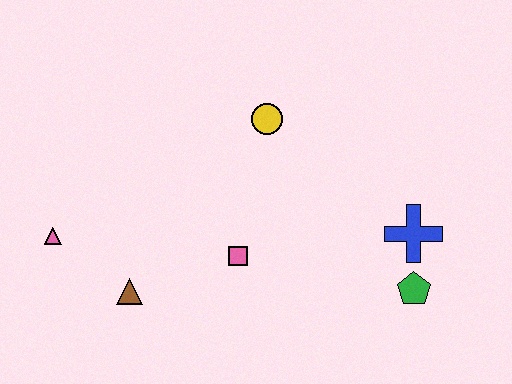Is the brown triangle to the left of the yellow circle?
Yes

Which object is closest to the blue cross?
The green pentagon is closest to the blue cross.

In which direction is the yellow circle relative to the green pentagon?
The yellow circle is above the green pentagon.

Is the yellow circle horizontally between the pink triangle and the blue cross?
Yes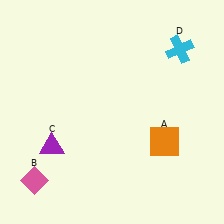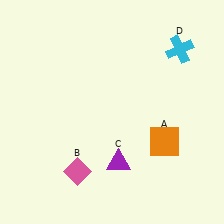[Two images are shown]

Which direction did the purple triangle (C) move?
The purple triangle (C) moved right.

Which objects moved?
The objects that moved are: the pink diamond (B), the purple triangle (C).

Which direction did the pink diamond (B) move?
The pink diamond (B) moved right.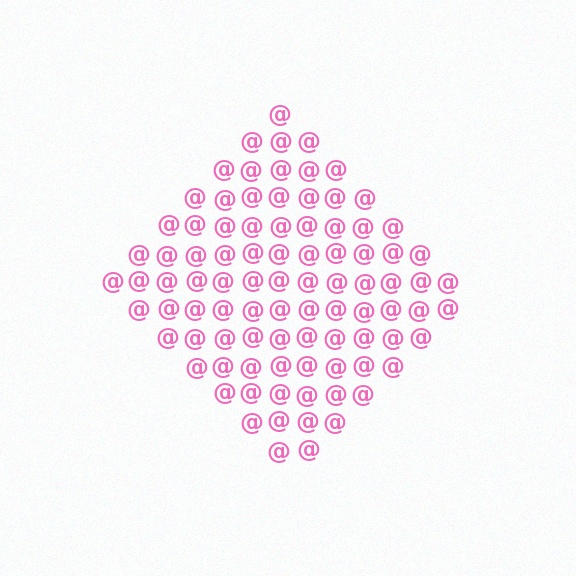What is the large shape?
The large shape is a diamond.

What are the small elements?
The small elements are at signs.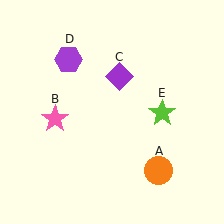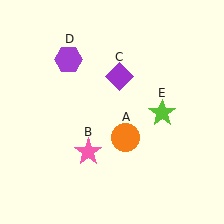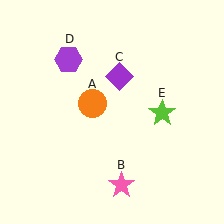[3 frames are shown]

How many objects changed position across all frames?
2 objects changed position: orange circle (object A), pink star (object B).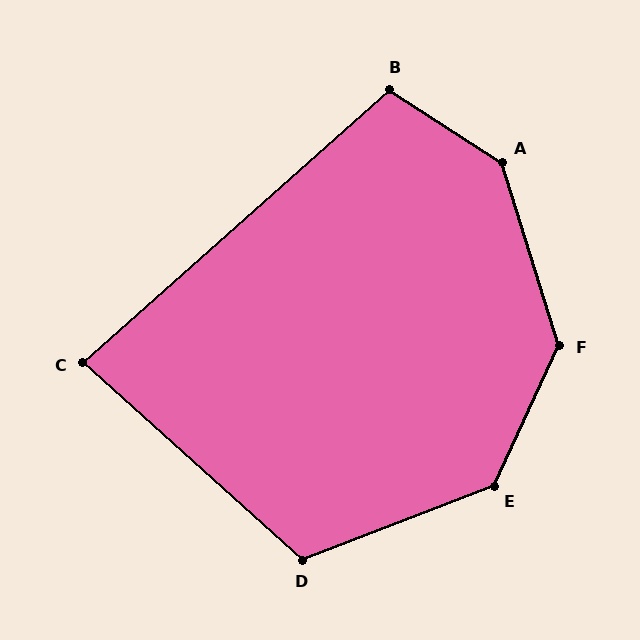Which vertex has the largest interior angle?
A, at approximately 140 degrees.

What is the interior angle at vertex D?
Approximately 117 degrees (obtuse).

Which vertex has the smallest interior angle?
C, at approximately 84 degrees.